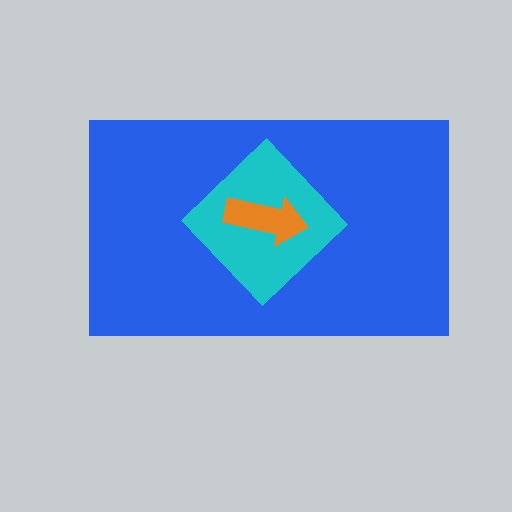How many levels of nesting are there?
3.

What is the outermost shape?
The blue rectangle.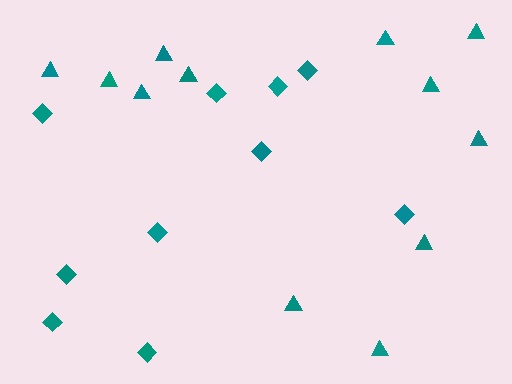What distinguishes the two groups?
There are 2 groups: one group of diamonds (10) and one group of triangles (12).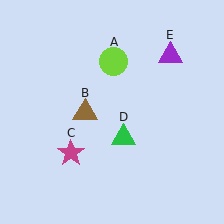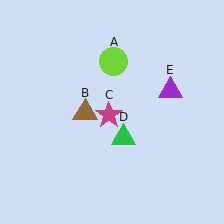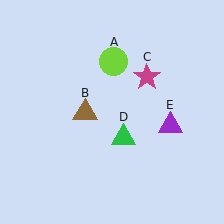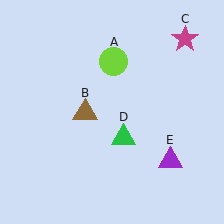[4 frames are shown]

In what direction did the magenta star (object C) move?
The magenta star (object C) moved up and to the right.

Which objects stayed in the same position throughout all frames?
Lime circle (object A) and brown triangle (object B) and green triangle (object D) remained stationary.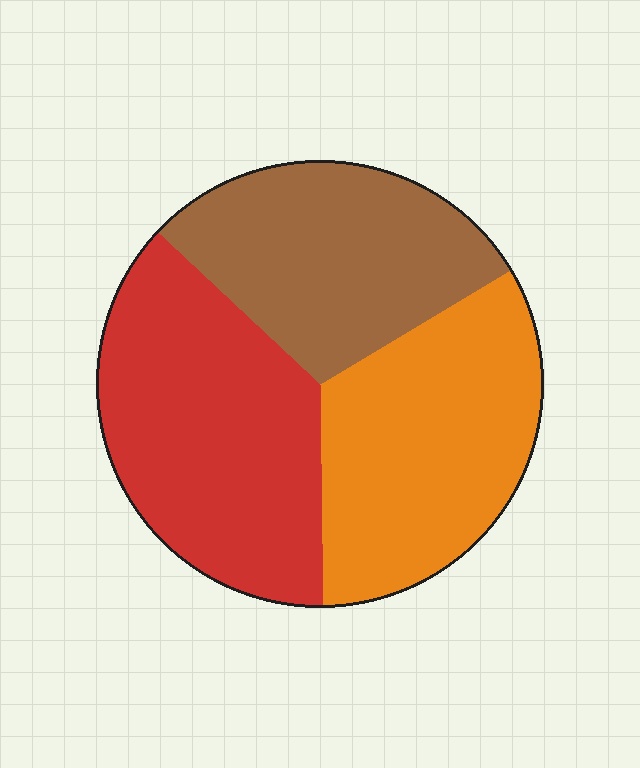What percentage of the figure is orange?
Orange covers 33% of the figure.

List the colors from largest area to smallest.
From largest to smallest: red, orange, brown.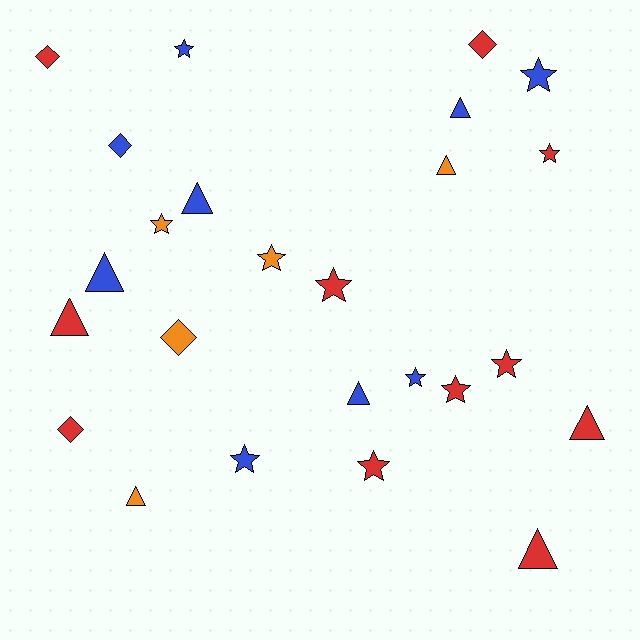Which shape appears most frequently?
Star, with 11 objects.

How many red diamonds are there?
There are 3 red diamonds.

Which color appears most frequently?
Red, with 11 objects.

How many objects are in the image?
There are 25 objects.